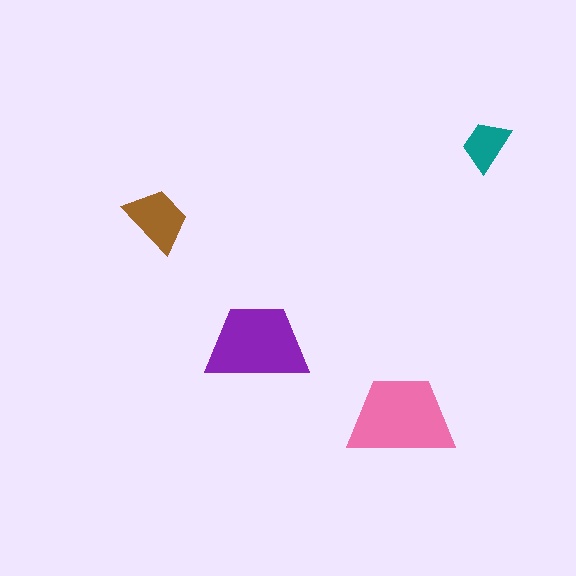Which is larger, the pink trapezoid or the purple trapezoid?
The pink one.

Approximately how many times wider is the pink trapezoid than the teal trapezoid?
About 2 times wider.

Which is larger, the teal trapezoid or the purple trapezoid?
The purple one.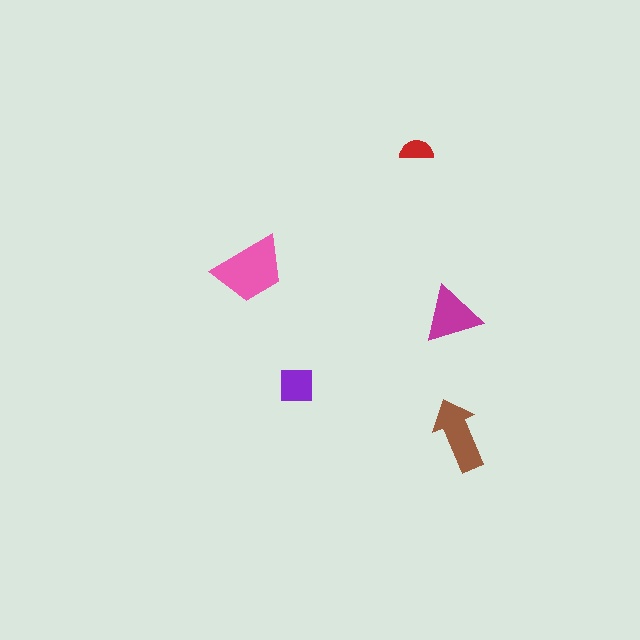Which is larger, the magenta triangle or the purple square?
The magenta triangle.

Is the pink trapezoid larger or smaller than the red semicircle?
Larger.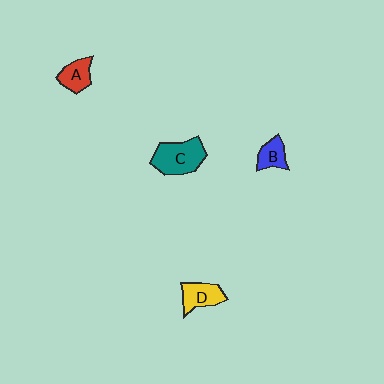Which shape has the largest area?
Shape C (teal).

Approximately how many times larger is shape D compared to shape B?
Approximately 1.3 times.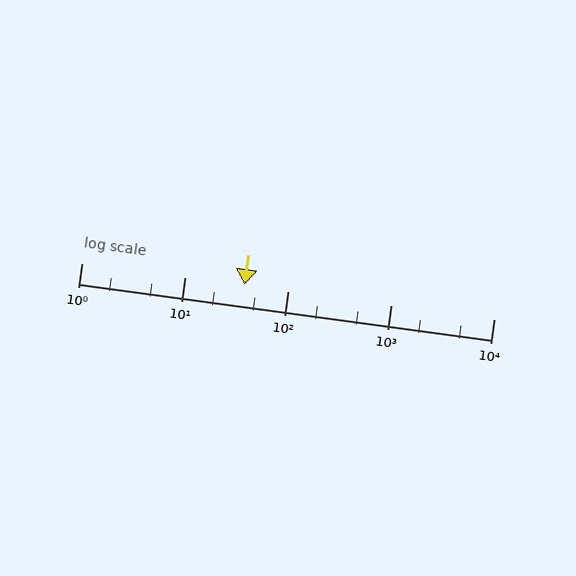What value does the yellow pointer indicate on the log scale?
The pointer indicates approximately 38.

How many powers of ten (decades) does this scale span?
The scale spans 4 decades, from 1 to 10000.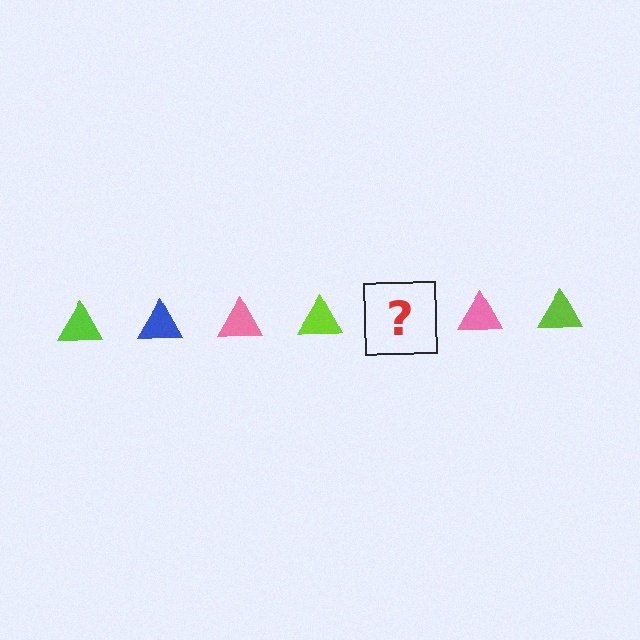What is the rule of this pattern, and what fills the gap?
The rule is that the pattern cycles through lime, blue, pink triangles. The gap should be filled with a blue triangle.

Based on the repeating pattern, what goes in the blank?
The blank should be a blue triangle.